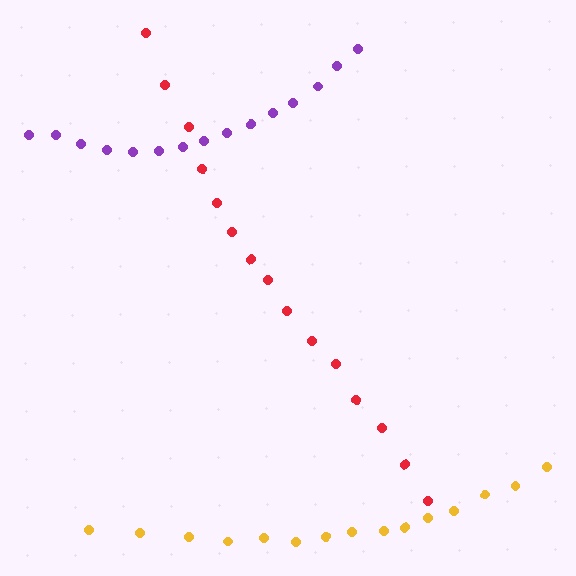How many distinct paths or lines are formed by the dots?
There are 3 distinct paths.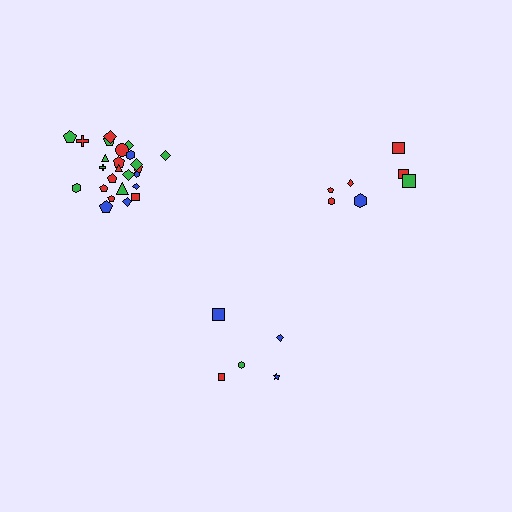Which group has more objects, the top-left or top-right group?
The top-left group.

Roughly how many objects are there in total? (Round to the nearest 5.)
Roughly 35 objects in total.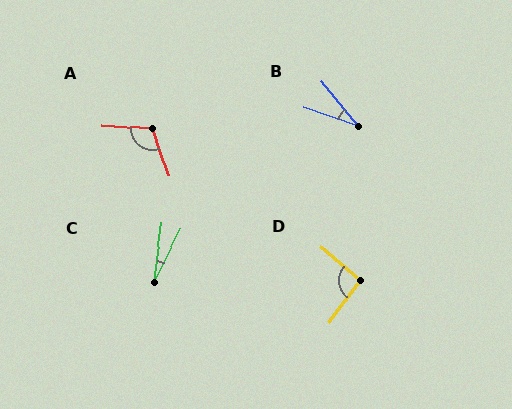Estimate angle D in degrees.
Approximately 94 degrees.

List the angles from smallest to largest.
C (19°), B (32°), D (94°), A (112°).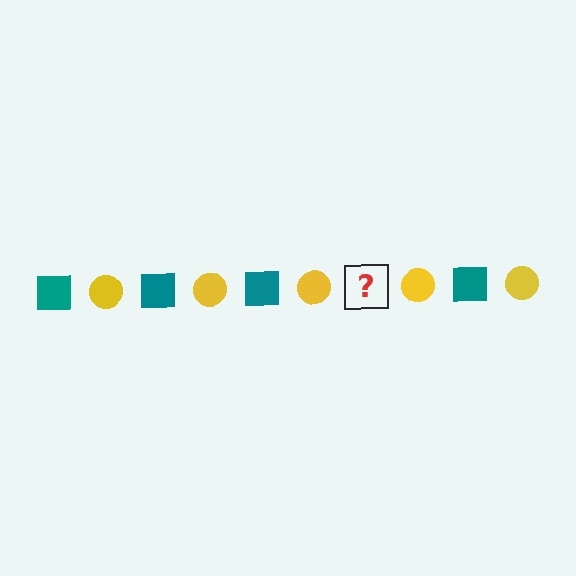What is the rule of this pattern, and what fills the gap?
The rule is that the pattern alternates between teal square and yellow circle. The gap should be filled with a teal square.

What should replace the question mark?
The question mark should be replaced with a teal square.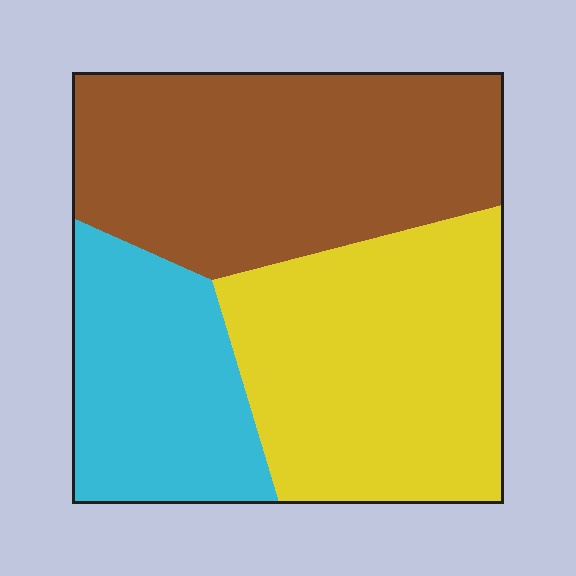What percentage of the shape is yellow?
Yellow takes up about three eighths (3/8) of the shape.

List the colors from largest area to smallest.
From largest to smallest: brown, yellow, cyan.